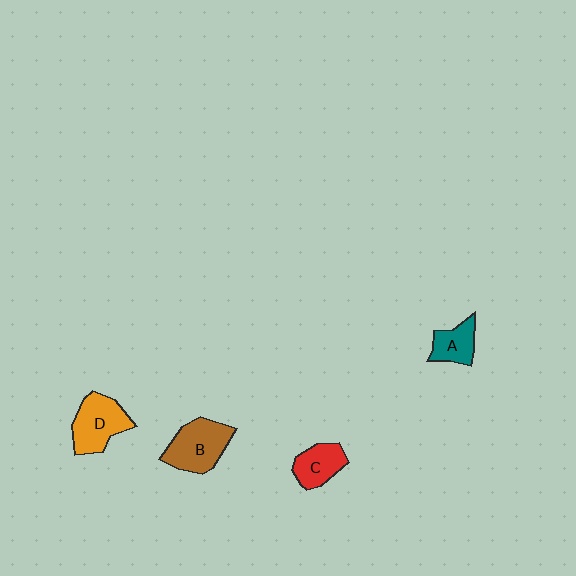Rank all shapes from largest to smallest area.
From largest to smallest: B (brown), D (orange), C (red), A (teal).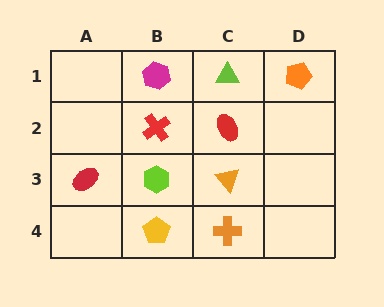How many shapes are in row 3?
3 shapes.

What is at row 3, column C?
An orange triangle.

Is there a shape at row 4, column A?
No, that cell is empty.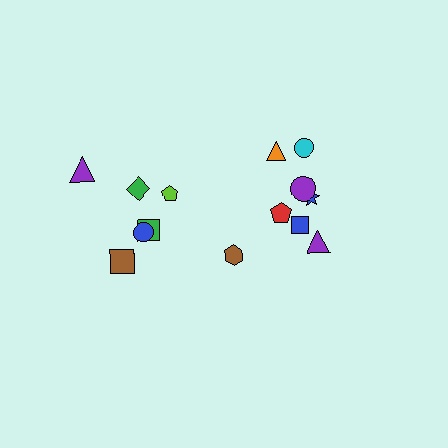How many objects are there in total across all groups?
There are 14 objects.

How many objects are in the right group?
There are 8 objects.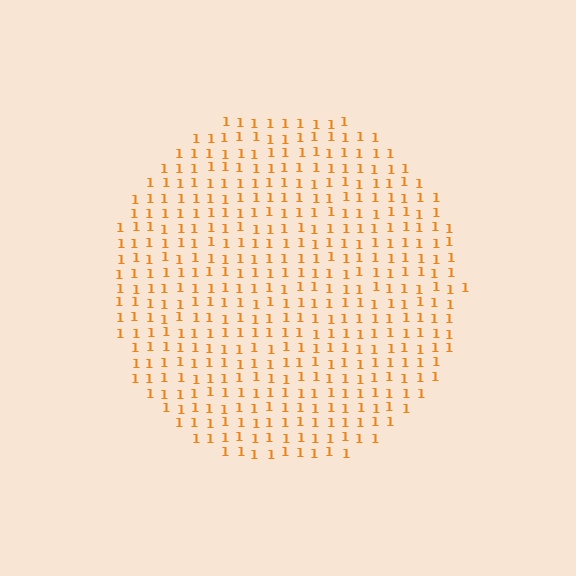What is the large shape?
The large shape is a circle.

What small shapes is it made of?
It is made of small digit 1's.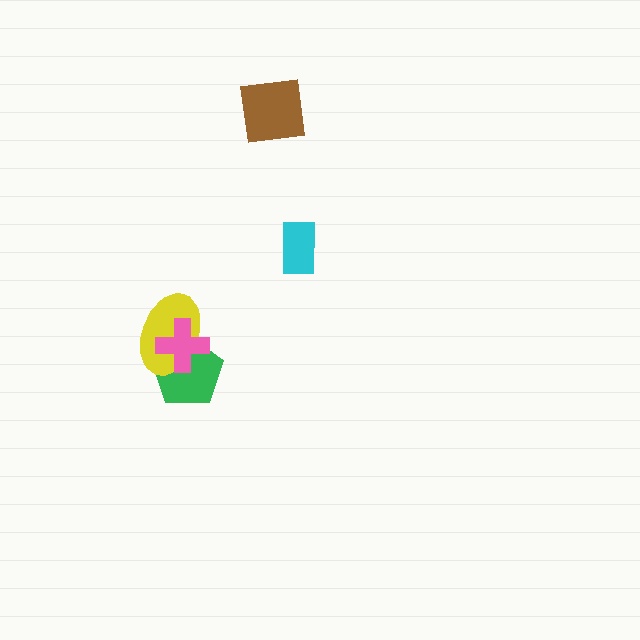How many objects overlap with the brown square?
0 objects overlap with the brown square.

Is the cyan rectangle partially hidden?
No, no other shape covers it.